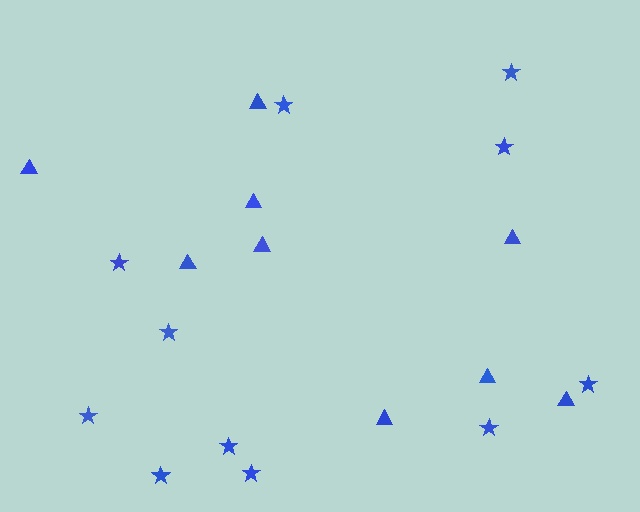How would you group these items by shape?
There are 2 groups: one group of stars (11) and one group of triangles (9).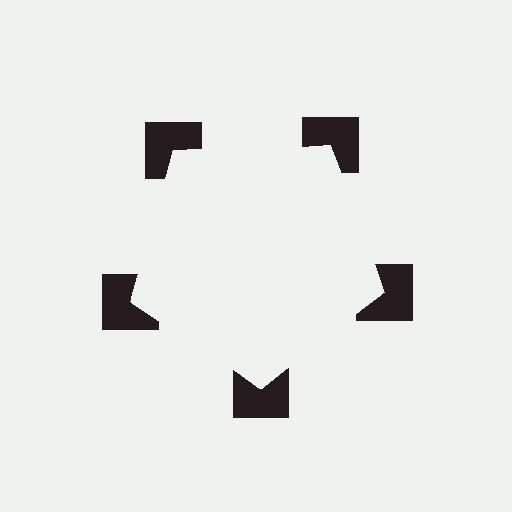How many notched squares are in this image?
There are 5 — one at each vertex of the illusory pentagon.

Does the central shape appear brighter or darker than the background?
It typically appears slightly brighter than the background, even though no actual brightness change is drawn.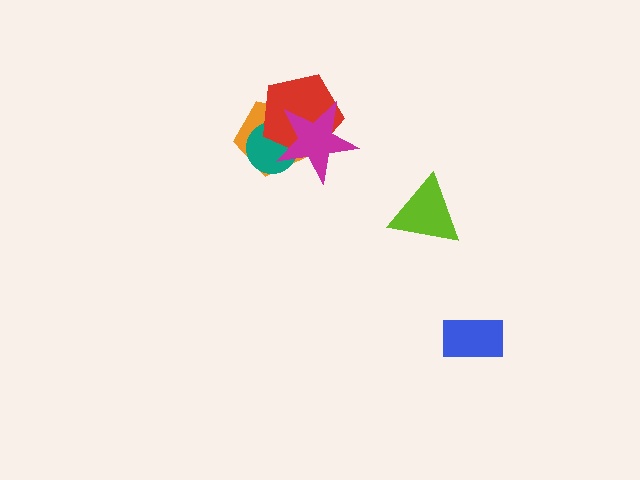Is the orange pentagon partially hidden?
Yes, it is partially covered by another shape.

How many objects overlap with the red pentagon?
3 objects overlap with the red pentagon.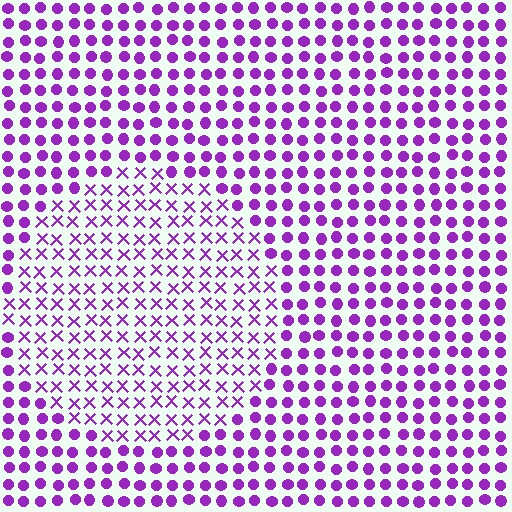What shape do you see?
I see a circle.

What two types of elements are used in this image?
The image uses X marks inside the circle region and circles outside it.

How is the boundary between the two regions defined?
The boundary is defined by a change in element shape: X marks inside vs. circles outside. All elements share the same color and spacing.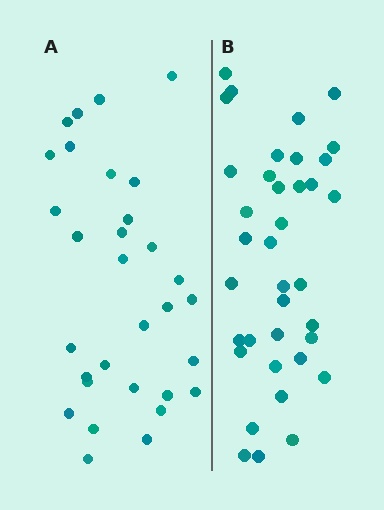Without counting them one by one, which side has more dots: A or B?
Region B (the right region) has more dots.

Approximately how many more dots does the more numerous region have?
Region B has about 6 more dots than region A.